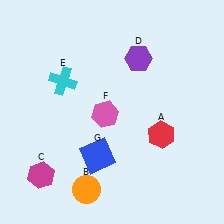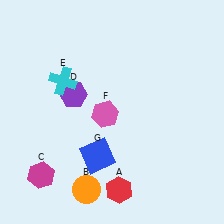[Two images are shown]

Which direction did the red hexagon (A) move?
The red hexagon (A) moved down.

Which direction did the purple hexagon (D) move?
The purple hexagon (D) moved left.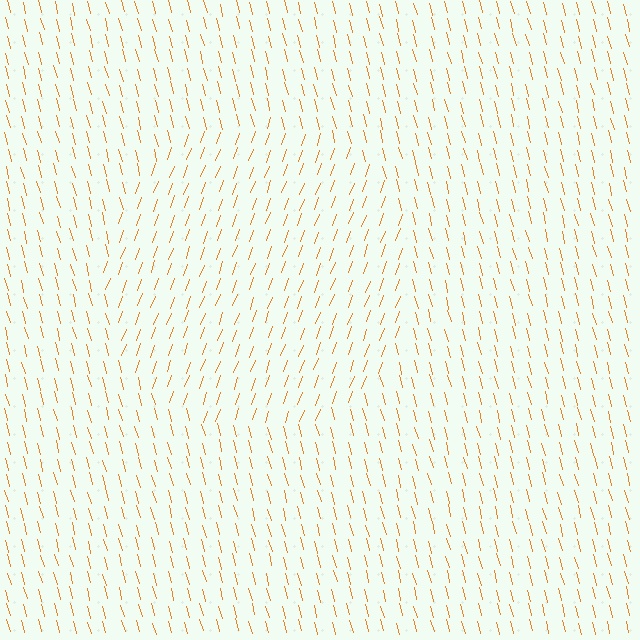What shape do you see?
I see a circle.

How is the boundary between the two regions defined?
The boundary is defined purely by a change in line orientation (approximately 35 degrees difference). All lines are the same color and thickness.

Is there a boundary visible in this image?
Yes, there is a texture boundary formed by a change in line orientation.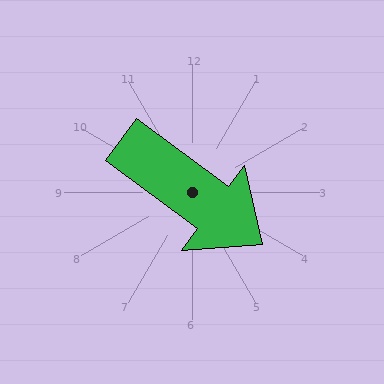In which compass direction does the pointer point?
Southeast.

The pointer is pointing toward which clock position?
Roughly 4 o'clock.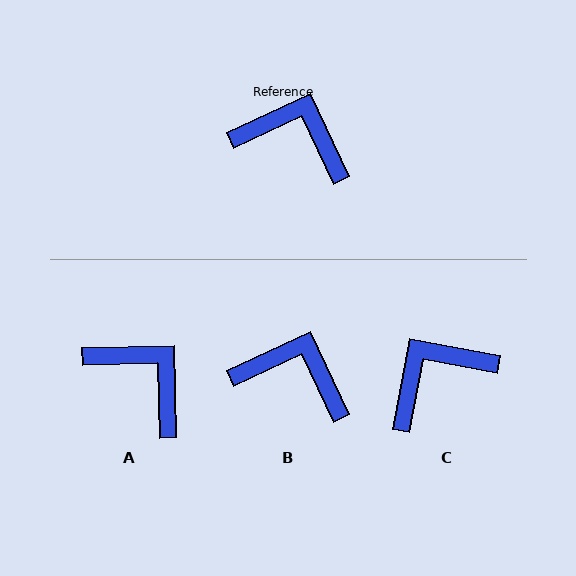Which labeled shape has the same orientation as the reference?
B.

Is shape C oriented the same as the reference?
No, it is off by about 54 degrees.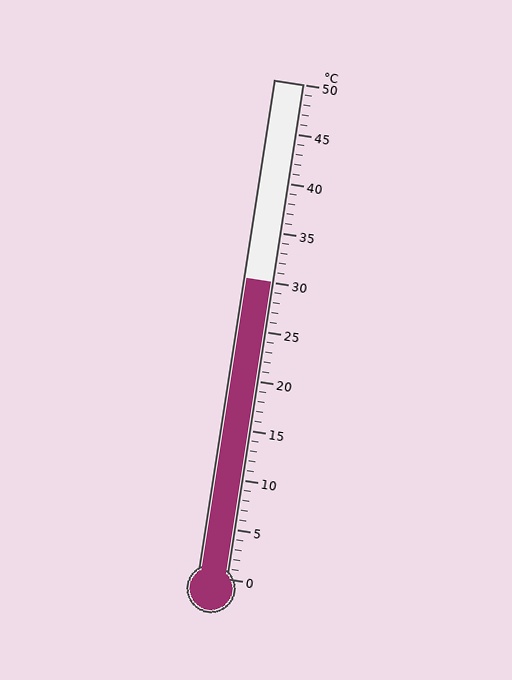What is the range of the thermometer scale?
The thermometer scale ranges from 0°C to 50°C.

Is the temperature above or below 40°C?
The temperature is below 40°C.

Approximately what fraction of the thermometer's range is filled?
The thermometer is filled to approximately 60% of its range.